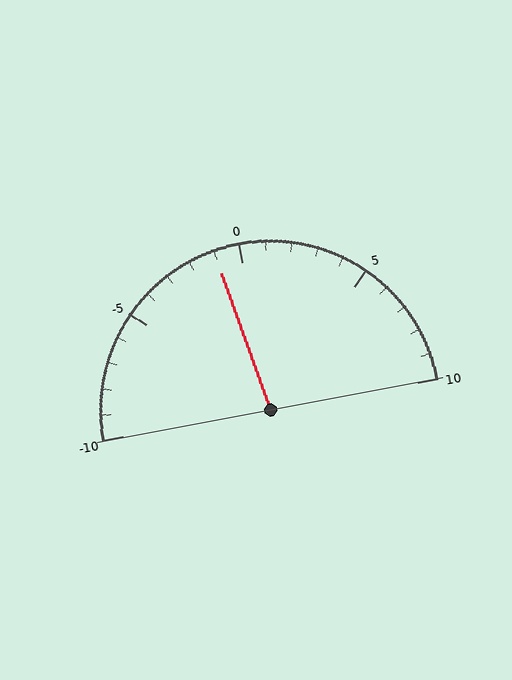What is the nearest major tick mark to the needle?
The nearest major tick mark is 0.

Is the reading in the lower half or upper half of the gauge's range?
The reading is in the lower half of the range (-10 to 10).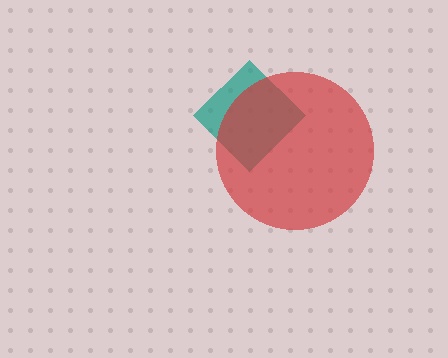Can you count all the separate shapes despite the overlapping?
Yes, there are 2 separate shapes.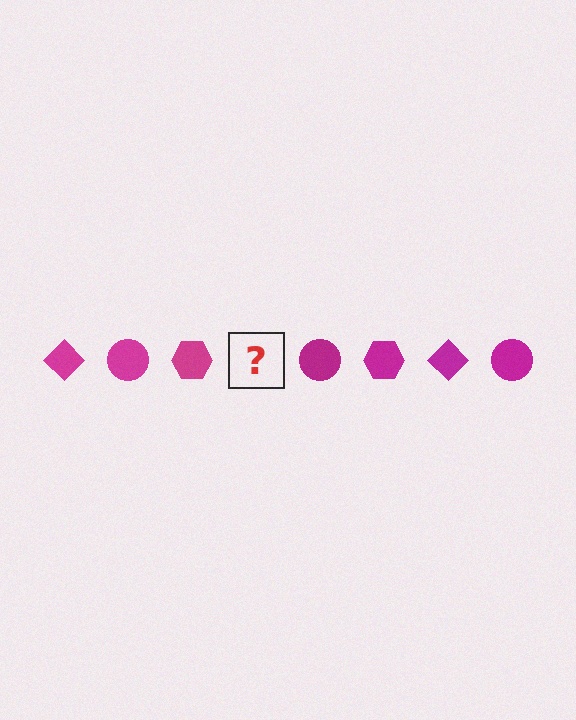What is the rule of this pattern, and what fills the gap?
The rule is that the pattern cycles through diamond, circle, hexagon shapes in magenta. The gap should be filled with a magenta diamond.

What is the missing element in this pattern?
The missing element is a magenta diamond.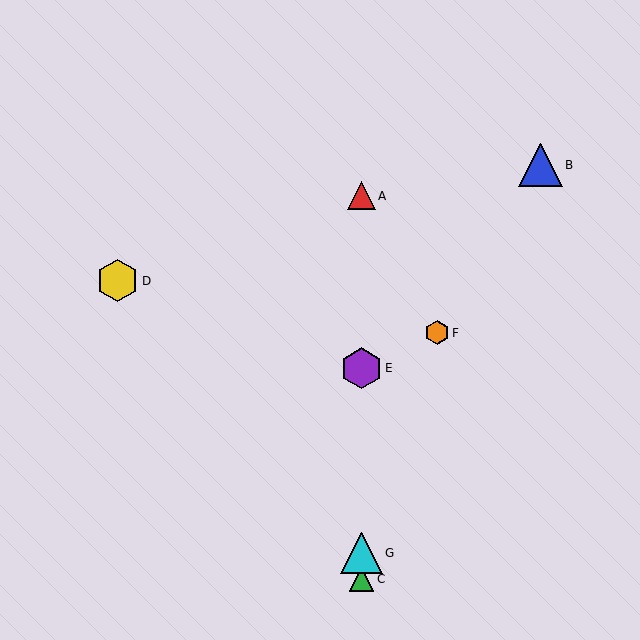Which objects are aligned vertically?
Objects A, C, E, G are aligned vertically.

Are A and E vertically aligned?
Yes, both are at x≈361.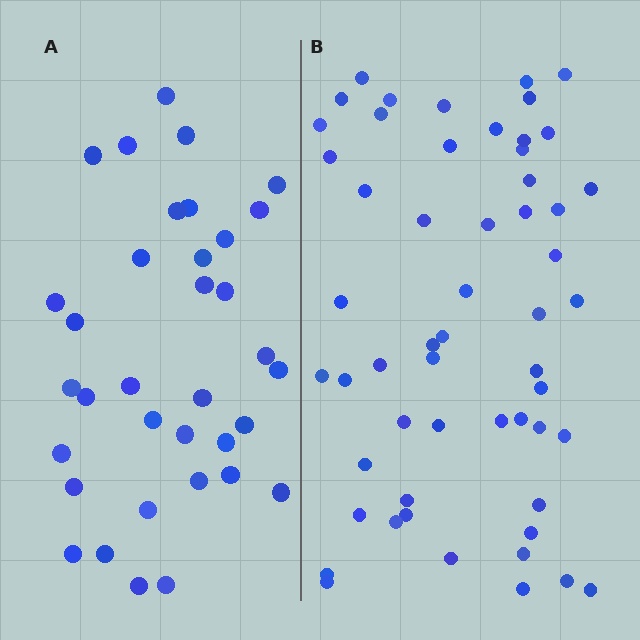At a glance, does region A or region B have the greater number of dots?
Region B (the right region) has more dots.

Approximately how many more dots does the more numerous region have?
Region B has approximately 20 more dots than region A.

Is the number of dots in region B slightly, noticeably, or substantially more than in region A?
Region B has substantially more. The ratio is roughly 1.6 to 1.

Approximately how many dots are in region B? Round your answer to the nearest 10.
About 60 dots. (The exact count is 55, which rounds to 60.)